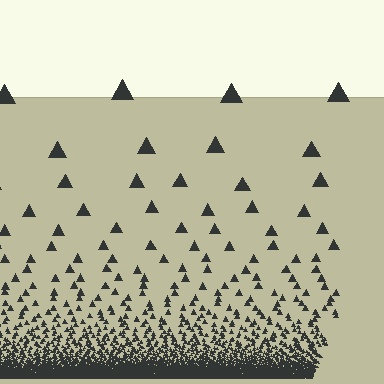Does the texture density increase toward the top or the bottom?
Density increases toward the bottom.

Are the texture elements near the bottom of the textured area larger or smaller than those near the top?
Smaller. The gradient is inverted — elements near the bottom are smaller and denser.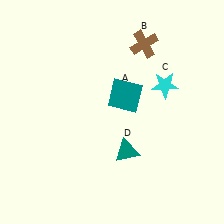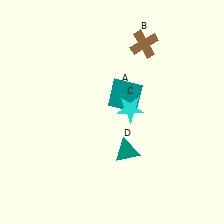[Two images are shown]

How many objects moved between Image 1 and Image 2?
1 object moved between the two images.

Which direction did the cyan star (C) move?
The cyan star (C) moved left.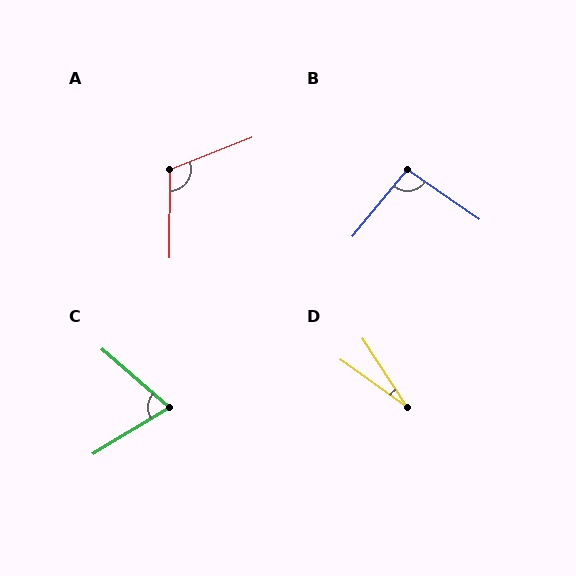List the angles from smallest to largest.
D (22°), C (72°), B (95°), A (112°).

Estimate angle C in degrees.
Approximately 72 degrees.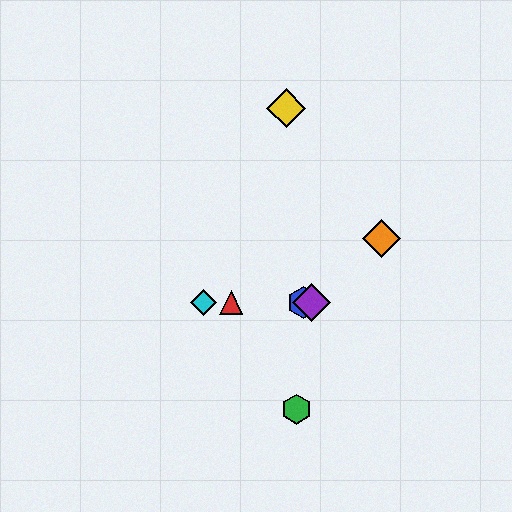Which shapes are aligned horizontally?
The red triangle, the blue hexagon, the purple diamond, the cyan diamond are aligned horizontally.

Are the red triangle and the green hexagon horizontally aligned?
No, the red triangle is at y≈302 and the green hexagon is at y≈409.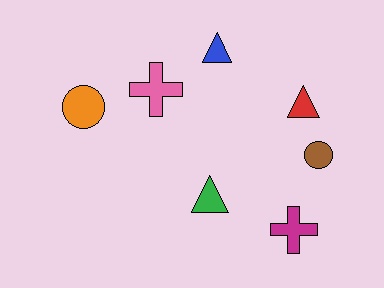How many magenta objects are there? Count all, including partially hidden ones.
There is 1 magenta object.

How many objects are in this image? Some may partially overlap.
There are 7 objects.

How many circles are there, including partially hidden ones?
There are 2 circles.